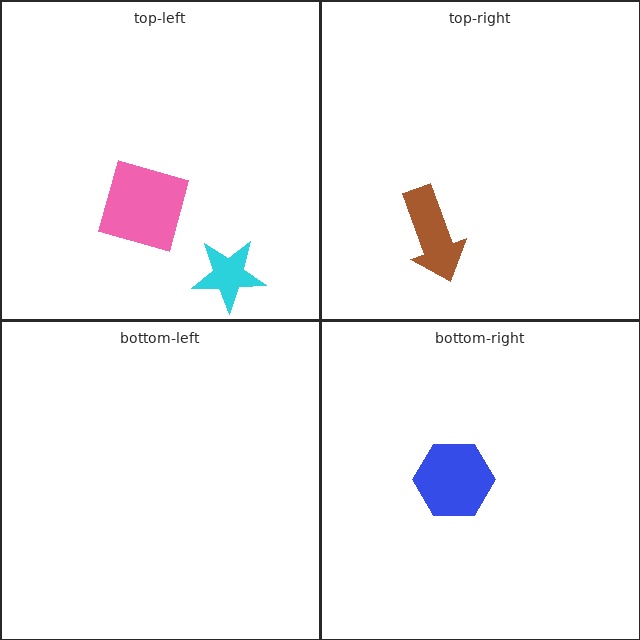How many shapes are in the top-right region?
1.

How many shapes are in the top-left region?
2.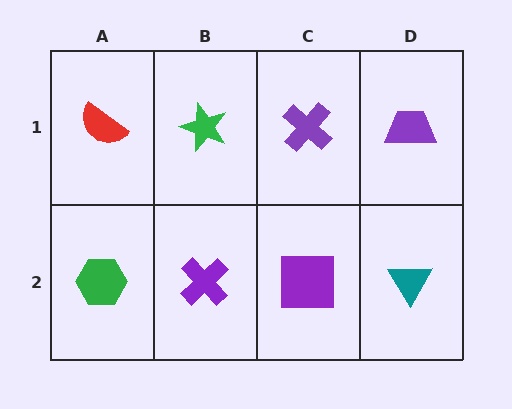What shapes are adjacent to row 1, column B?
A purple cross (row 2, column B), a red semicircle (row 1, column A), a purple cross (row 1, column C).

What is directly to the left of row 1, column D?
A purple cross.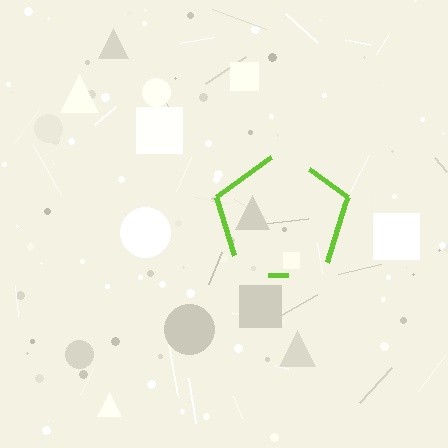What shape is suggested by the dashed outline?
The dashed outline suggests a pentagon.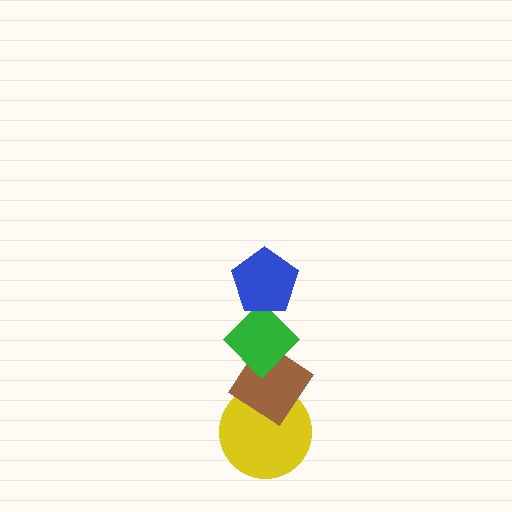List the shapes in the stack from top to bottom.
From top to bottom: the blue pentagon, the green diamond, the brown diamond, the yellow circle.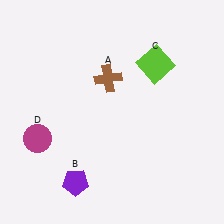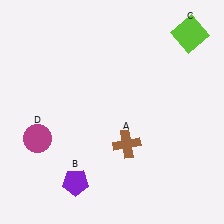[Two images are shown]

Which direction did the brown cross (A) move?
The brown cross (A) moved down.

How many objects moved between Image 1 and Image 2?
2 objects moved between the two images.